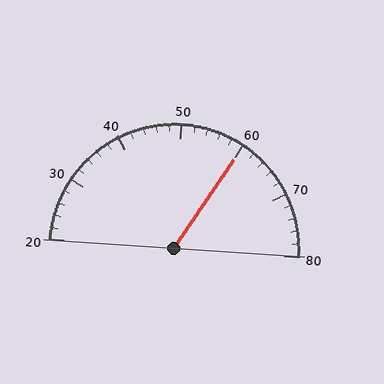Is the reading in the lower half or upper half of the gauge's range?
The reading is in the upper half of the range (20 to 80).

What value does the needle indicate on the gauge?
The needle indicates approximately 60.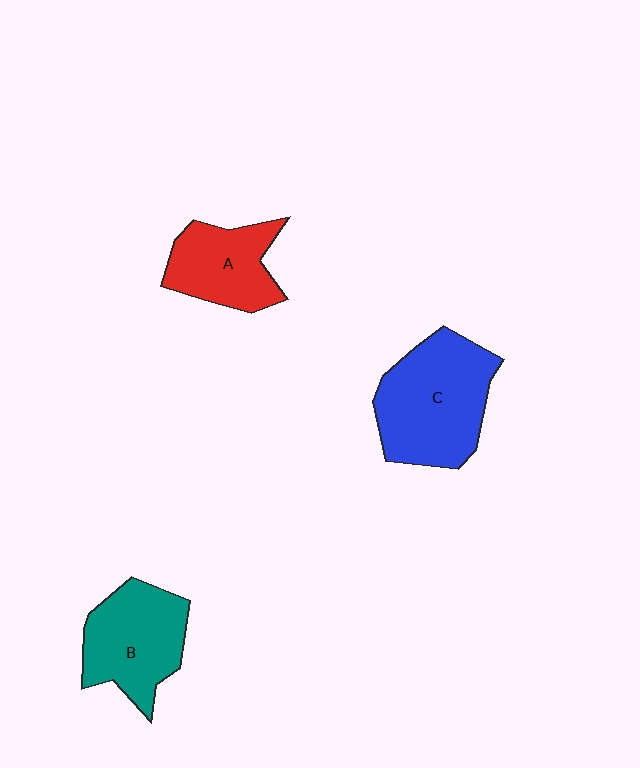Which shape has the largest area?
Shape C (blue).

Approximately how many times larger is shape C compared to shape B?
Approximately 1.3 times.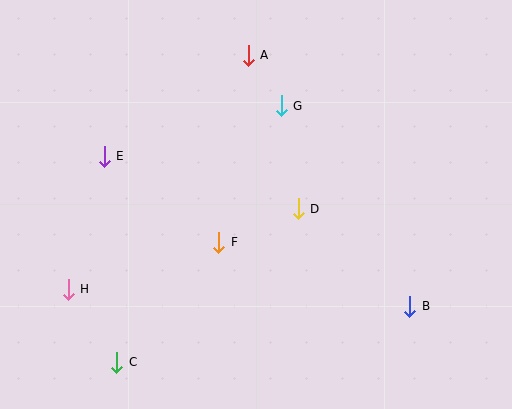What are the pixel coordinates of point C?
Point C is at (117, 362).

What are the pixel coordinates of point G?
Point G is at (281, 106).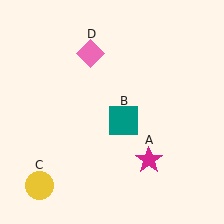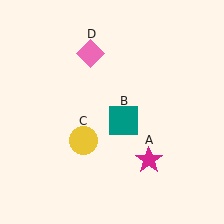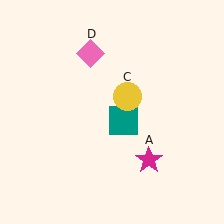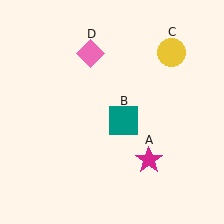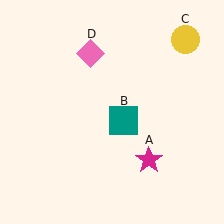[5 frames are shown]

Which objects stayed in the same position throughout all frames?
Magenta star (object A) and teal square (object B) and pink diamond (object D) remained stationary.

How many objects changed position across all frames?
1 object changed position: yellow circle (object C).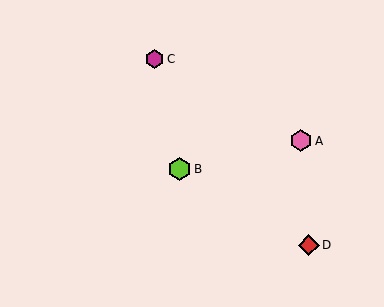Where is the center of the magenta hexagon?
The center of the magenta hexagon is at (155, 59).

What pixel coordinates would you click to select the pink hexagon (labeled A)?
Click at (301, 141) to select the pink hexagon A.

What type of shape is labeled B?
Shape B is a lime hexagon.